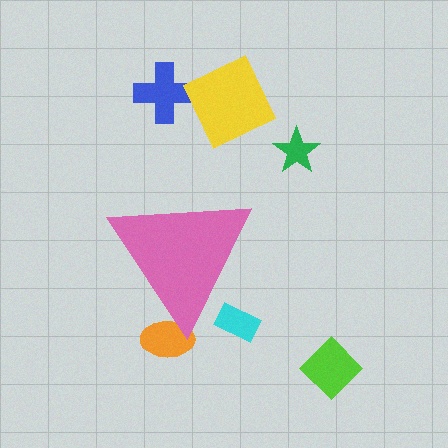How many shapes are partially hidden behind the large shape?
2 shapes are partially hidden.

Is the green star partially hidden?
No, the green star is fully visible.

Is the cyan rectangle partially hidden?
Yes, the cyan rectangle is partially hidden behind the pink triangle.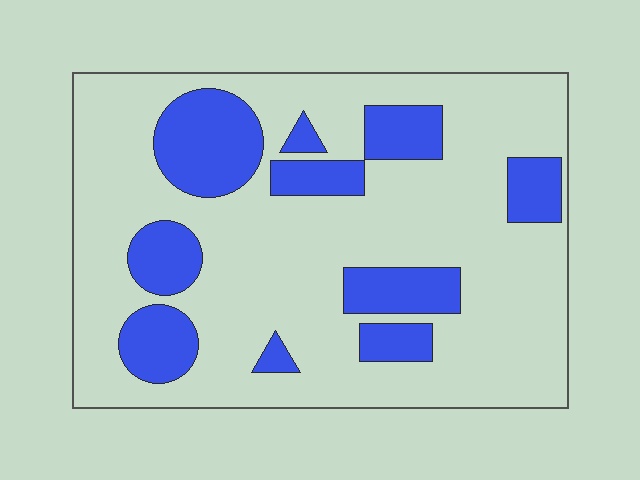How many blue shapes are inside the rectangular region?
10.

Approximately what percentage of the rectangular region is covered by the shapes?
Approximately 25%.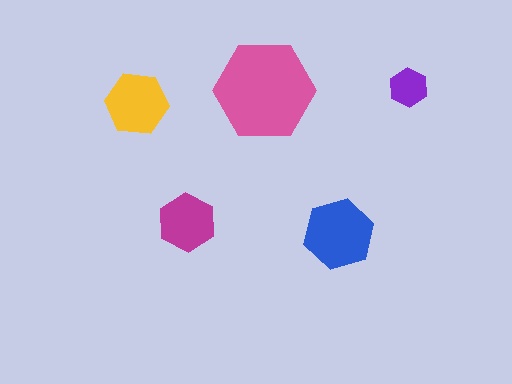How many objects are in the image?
There are 5 objects in the image.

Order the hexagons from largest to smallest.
the pink one, the blue one, the yellow one, the magenta one, the purple one.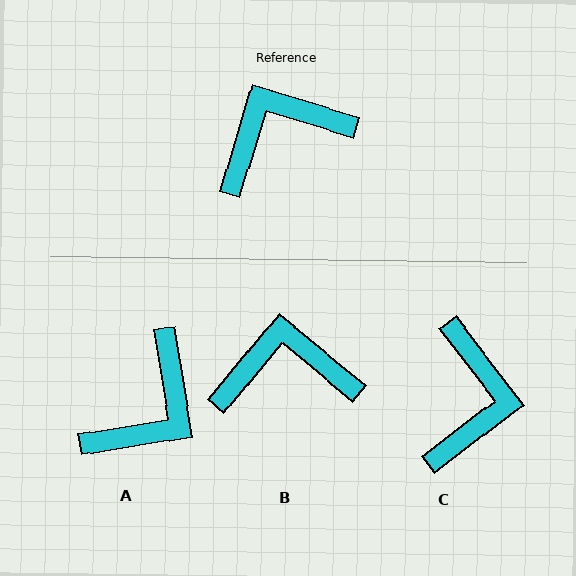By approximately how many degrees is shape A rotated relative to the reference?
Approximately 154 degrees clockwise.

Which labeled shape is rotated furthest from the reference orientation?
A, about 154 degrees away.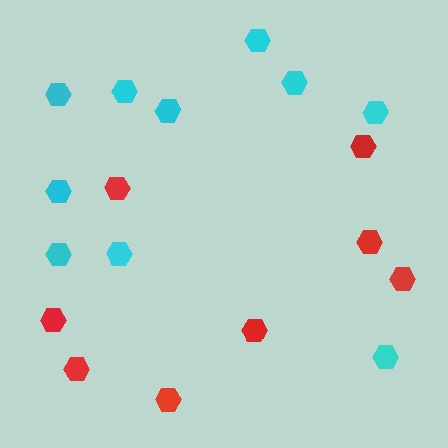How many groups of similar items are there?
There are 2 groups: one group of cyan hexagons (10) and one group of red hexagons (8).